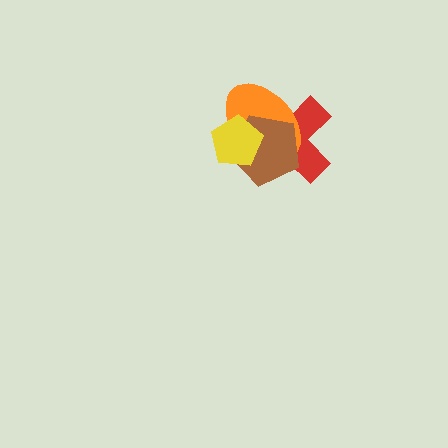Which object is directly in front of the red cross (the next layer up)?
The orange ellipse is directly in front of the red cross.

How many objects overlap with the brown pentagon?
3 objects overlap with the brown pentagon.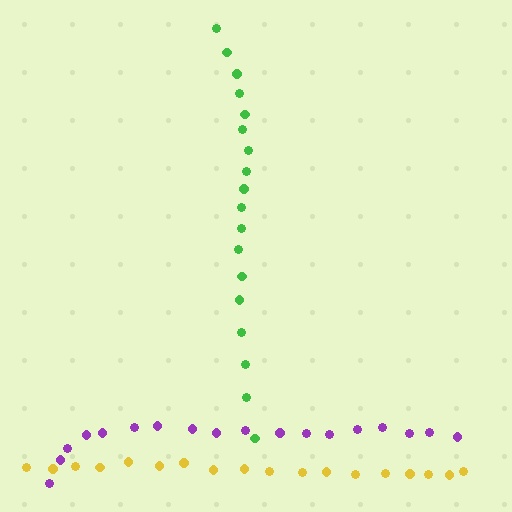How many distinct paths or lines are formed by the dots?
There are 3 distinct paths.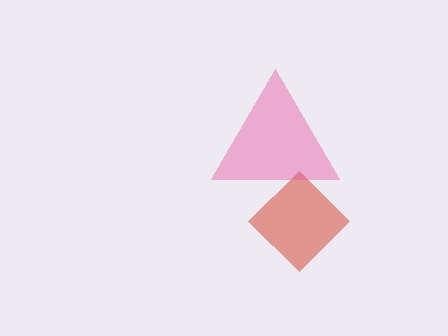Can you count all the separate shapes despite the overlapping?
Yes, there are 2 separate shapes.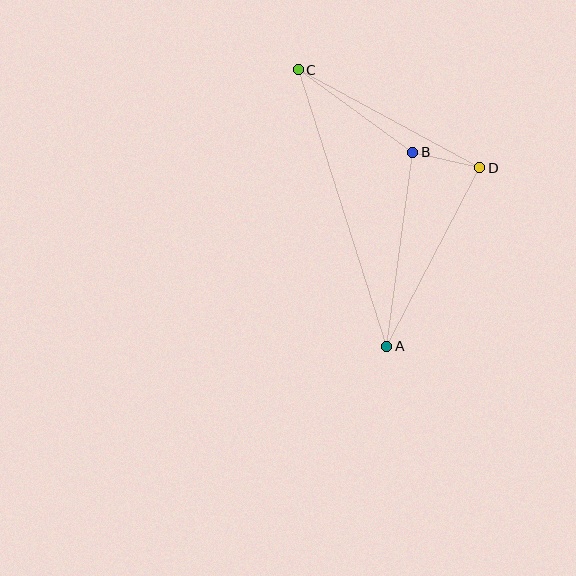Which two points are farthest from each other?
Points A and C are farthest from each other.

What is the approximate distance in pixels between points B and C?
The distance between B and C is approximately 141 pixels.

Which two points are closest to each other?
Points B and D are closest to each other.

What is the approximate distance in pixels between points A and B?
The distance between A and B is approximately 195 pixels.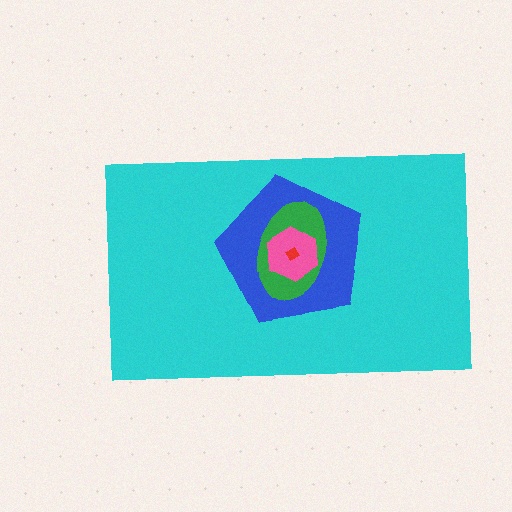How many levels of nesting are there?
5.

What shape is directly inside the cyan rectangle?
The blue pentagon.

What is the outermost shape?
The cyan rectangle.